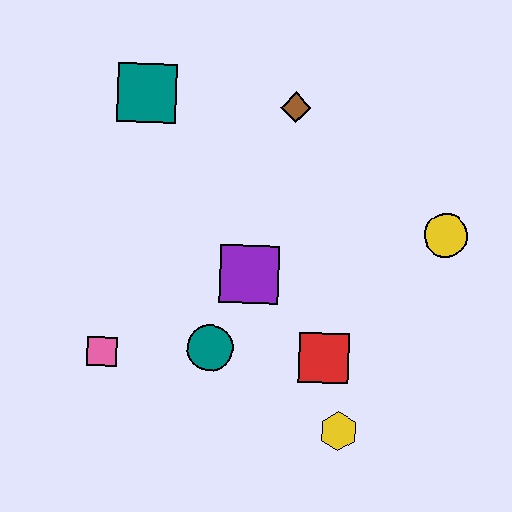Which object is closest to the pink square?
The teal circle is closest to the pink square.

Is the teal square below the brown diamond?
No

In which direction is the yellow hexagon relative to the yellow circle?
The yellow hexagon is below the yellow circle.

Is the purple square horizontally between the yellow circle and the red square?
No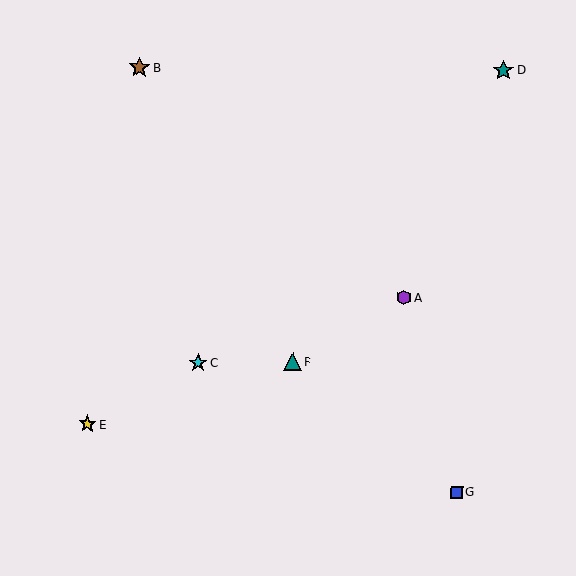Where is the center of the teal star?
The center of the teal star is at (503, 70).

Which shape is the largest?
The brown star (labeled B) is the largest.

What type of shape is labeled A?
Shape A is a purple hexagon.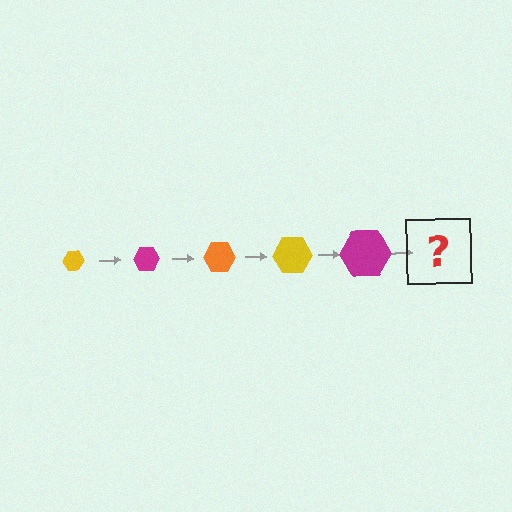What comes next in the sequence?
The next element should be an orange hexagon, larger than the previous one.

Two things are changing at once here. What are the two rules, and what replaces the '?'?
The two rules are that the hexagon grows larger each step and the color cycles through yellow, magenta, and orange. The '?' should be an orange hexagon, larger than the previous one.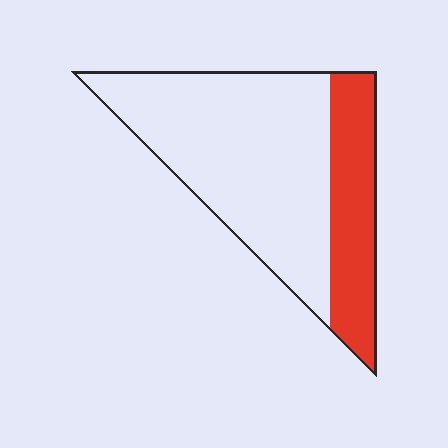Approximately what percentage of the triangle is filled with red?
Approximately 30%.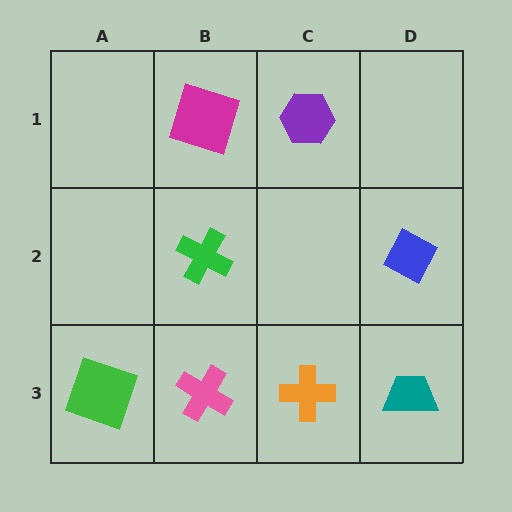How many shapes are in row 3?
4 shapes.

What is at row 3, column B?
A pink cross.